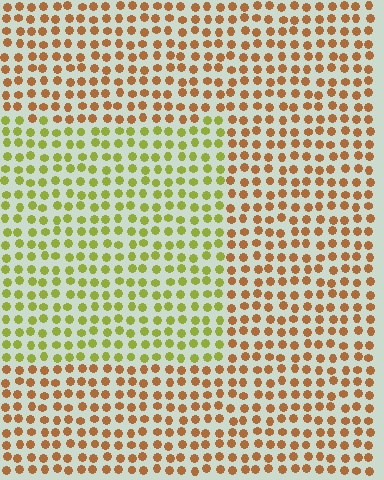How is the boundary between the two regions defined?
The boundary is defined purely by a slight shift in hue (about 48 degrees). Spacing, size, and orientation are identical on both sides.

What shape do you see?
I see a rectangle.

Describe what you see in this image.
The image is filled with small brown elements in a uniform arrangement. A rectangle-shaped region is visible where the elements are tinted to a slightly different hue, forming a subtle color boundary.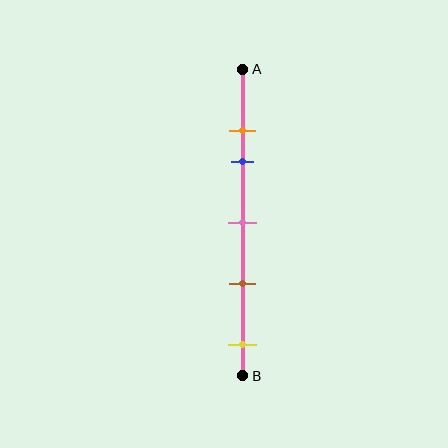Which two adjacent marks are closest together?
The orange and blue marks are the closest adjacent pair.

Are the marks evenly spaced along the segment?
No, the marks are not evenly spaced.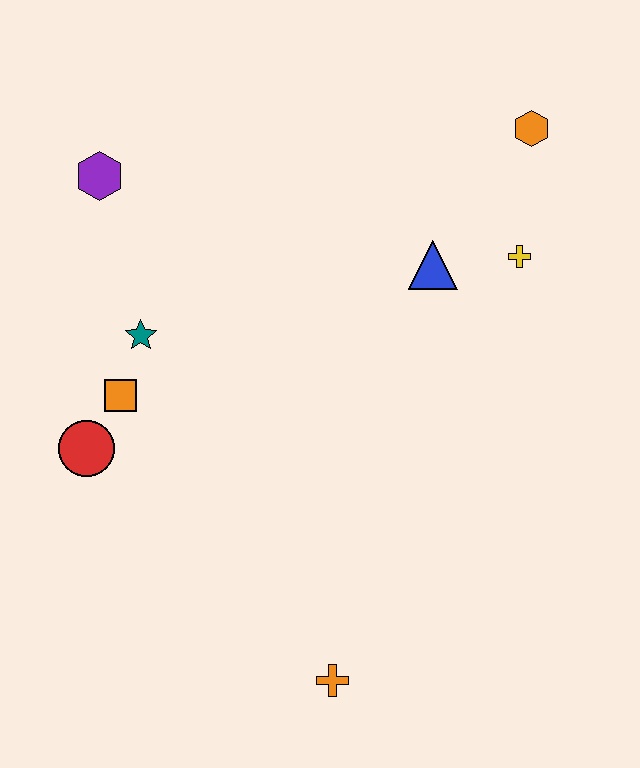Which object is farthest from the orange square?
The orange hexagon is farthest from the orange square.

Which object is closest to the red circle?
The orange square is closest to the red circle.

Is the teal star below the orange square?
No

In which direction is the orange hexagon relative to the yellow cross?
The orange hexagon is above the yellow cross.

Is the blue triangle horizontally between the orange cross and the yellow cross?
Yes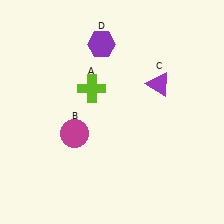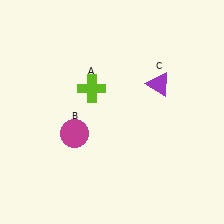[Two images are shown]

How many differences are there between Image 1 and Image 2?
There is 1 difference between the two images.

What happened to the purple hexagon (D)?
The purple hexagon (D) was removed in Image 2. It was in the top-left area of Image 1.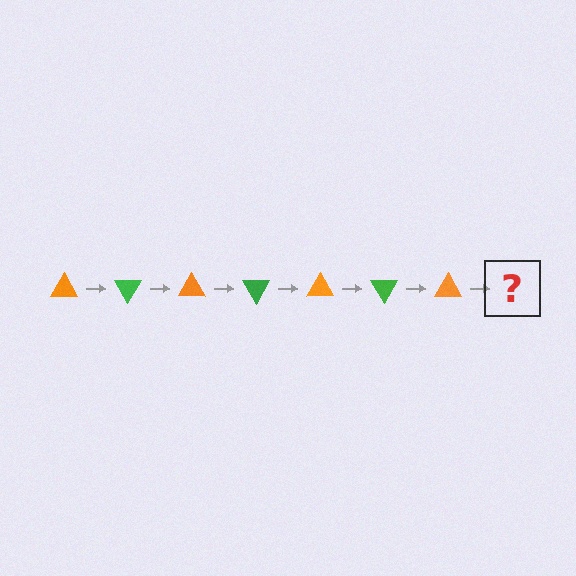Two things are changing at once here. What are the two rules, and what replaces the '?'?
The two rules are that it rotates 60 degrees each step and the color cycles through orange and green. The '?' should be a green triangle, rotated 420 degrees from the start.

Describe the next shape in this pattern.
It should be a green triangle, rotated 420 degrees from the start.